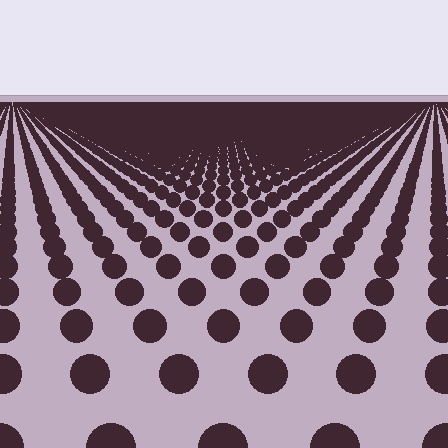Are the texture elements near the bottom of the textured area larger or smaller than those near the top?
Larger. Near the bottom, elements are closer to the viewer and appear at a bigger on-screen size.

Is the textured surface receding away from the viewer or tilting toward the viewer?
The surface is receding away from the viewer. Texture elements get smaller and denser toward the top.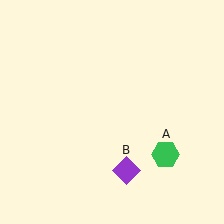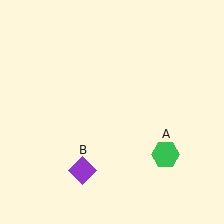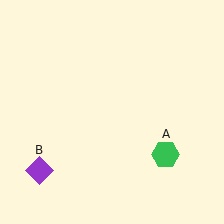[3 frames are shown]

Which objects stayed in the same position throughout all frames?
Green hexagon (object A) remained stationary.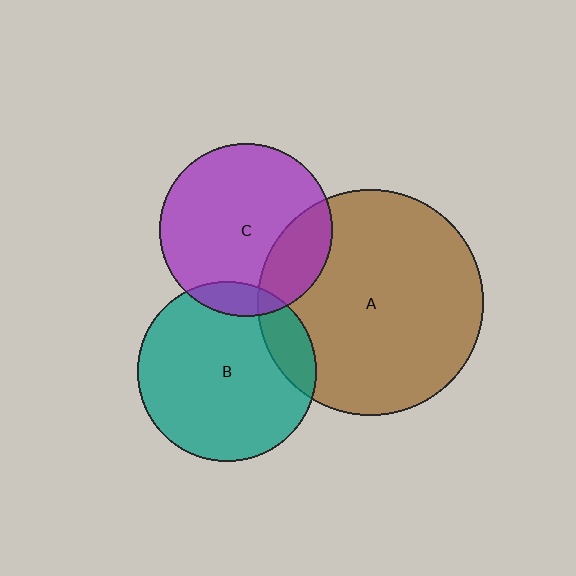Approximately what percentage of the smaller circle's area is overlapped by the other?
Approximately 20%.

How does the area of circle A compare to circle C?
Approximately 1.7 times.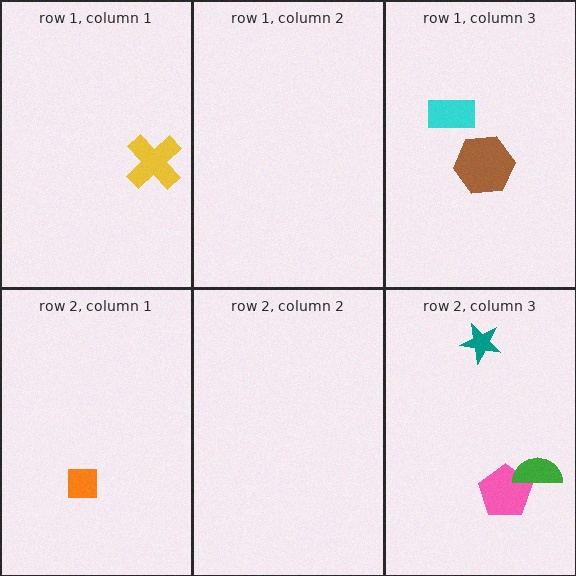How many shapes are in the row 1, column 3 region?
2.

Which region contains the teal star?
The row 2, column 3 region.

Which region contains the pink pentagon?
The row 2, column 3 region.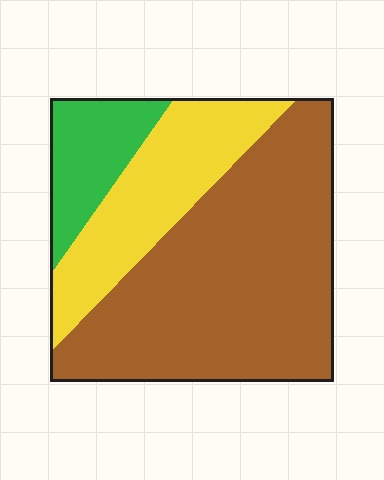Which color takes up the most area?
Brown, at roughly 60%.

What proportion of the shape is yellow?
Yellow takes up between a quarter and a half of the shape.